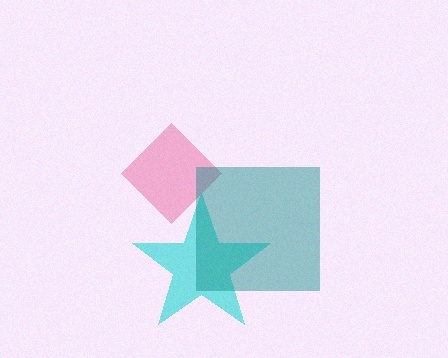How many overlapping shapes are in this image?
There are 3 overlapping shapes in the image.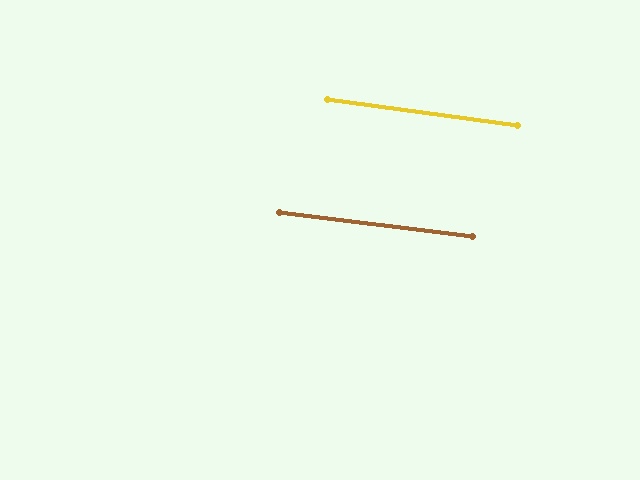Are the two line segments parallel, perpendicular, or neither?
Parallel — their directions differ by only 0.8°.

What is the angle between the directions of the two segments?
Approximately 1 degree.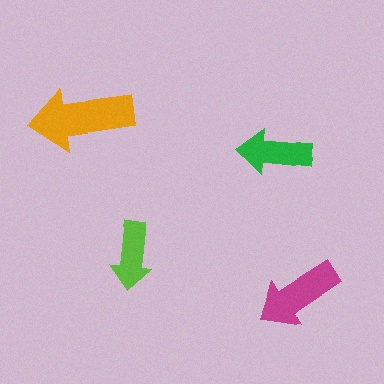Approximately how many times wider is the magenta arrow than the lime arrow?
About 1.5 times wider.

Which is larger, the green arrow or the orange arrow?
The orange one.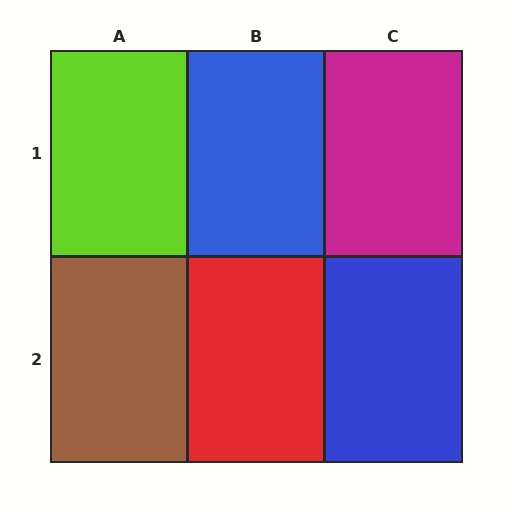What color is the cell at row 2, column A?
Brown.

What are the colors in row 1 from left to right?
Lime, blue, magenta.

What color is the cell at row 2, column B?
Red.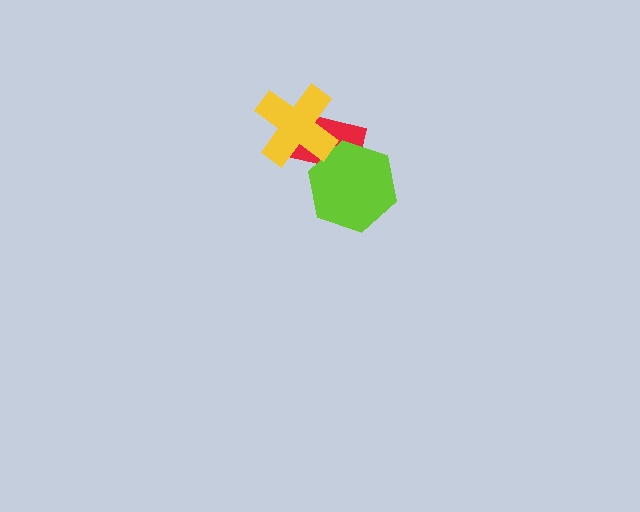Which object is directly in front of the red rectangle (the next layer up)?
The lime hexagon is directly in front of the red rectangle.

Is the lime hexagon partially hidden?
No, no other shape covers it.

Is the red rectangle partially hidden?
Yes, it is partially covered by another shape.